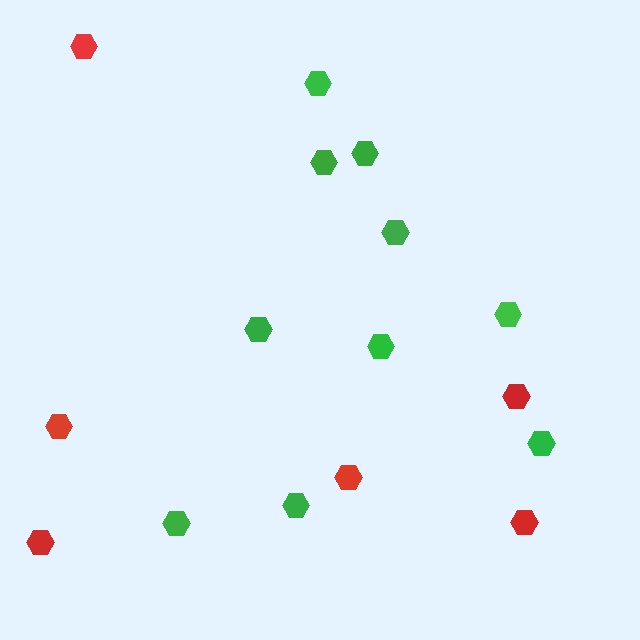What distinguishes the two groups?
There are 2 groups: one group of green hexagons (10) and one group of red hexagons (6).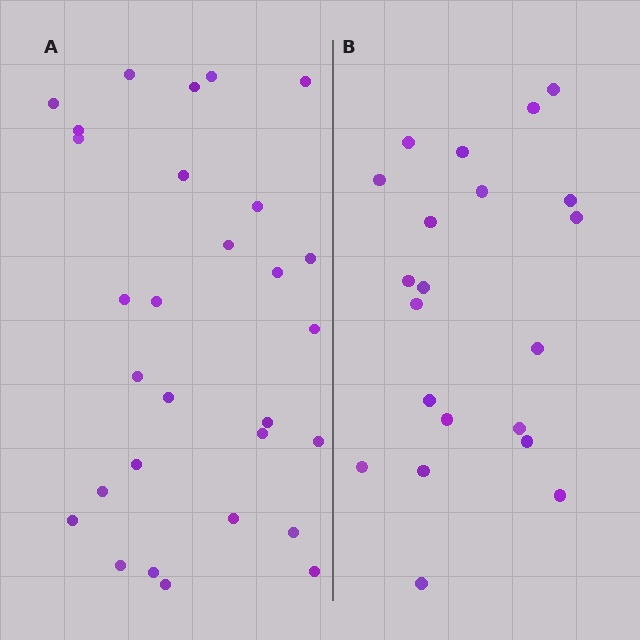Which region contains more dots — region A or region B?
Region A (the left region) has more dots.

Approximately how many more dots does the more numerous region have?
Region A has roughly 8 or so more dots than region B.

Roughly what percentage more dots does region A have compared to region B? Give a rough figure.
About 40% more.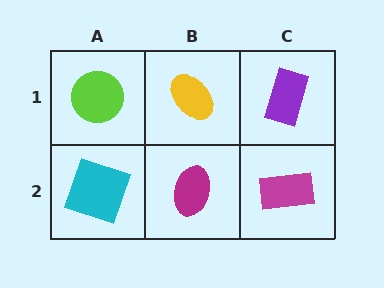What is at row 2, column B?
A magenta ellipse.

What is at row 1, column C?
A purple rectangle.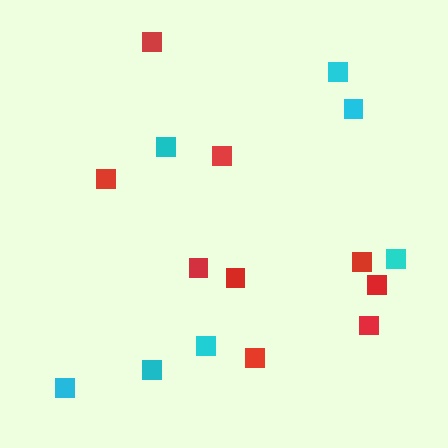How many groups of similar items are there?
There are 2 groups: one group of red squares (9) and one group of cyan squares (7).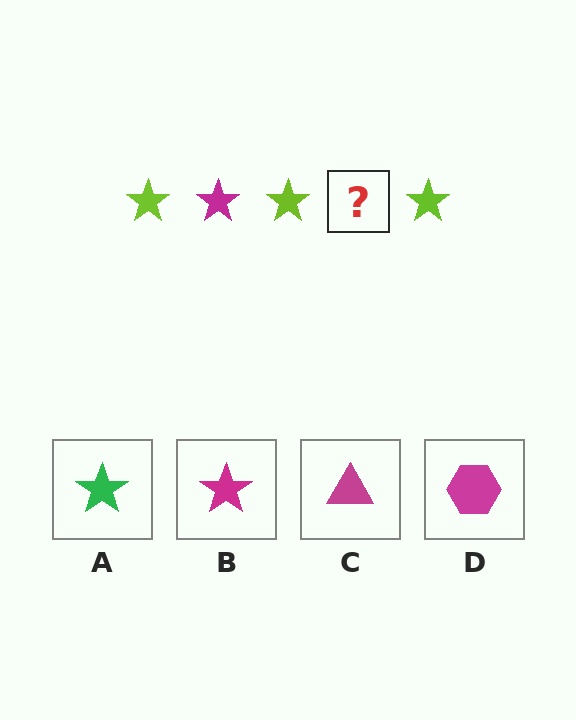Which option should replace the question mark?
Option B.